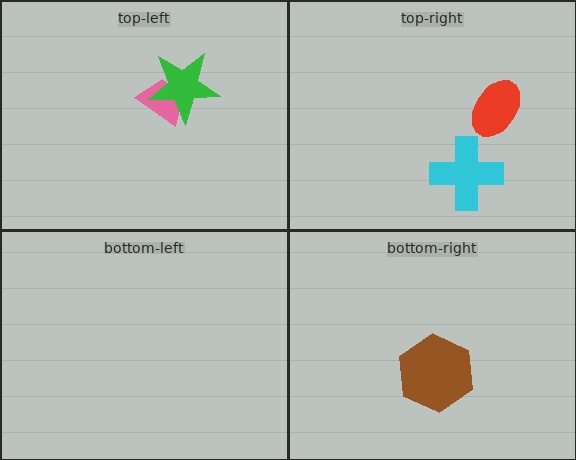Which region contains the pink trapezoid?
The top-left region.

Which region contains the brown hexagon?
The bottom-right region.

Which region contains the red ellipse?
The top-right region.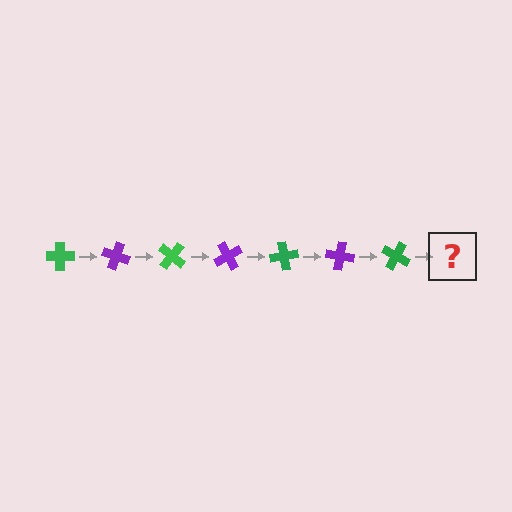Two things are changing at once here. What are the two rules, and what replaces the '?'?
The two rules are that it rotates 20 degrees each step and the color cycles through green and purple. The '?' should be a purple cross, rotated 140 degrees from the start.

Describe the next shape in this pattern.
It should be a purple cross, rotated 140 degrees from the start.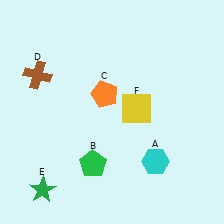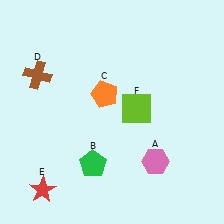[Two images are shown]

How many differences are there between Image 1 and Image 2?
There are 3 differences between the two images.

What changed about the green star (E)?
In Image 1, E is green. In Image 2, it changed to red.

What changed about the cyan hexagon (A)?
In Image 1, A is cyan. In Image 2, it changed to pink.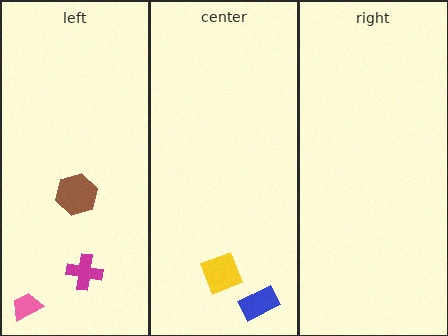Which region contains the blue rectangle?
The center region.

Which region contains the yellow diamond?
The center region.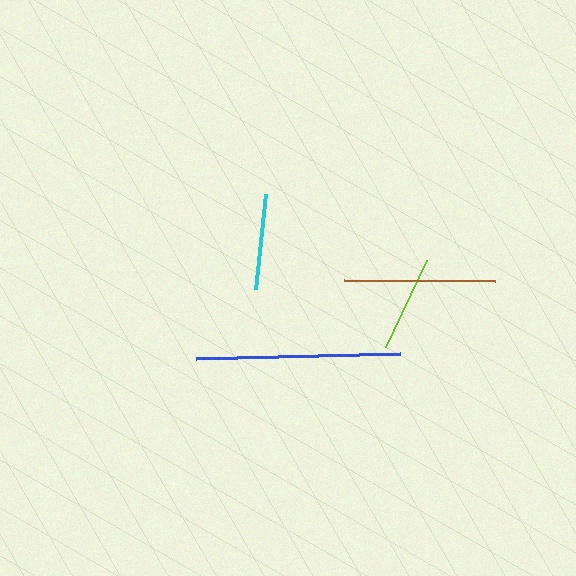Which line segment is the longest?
The blue line is the longest at approximately 205 pixels.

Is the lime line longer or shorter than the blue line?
The blue line is longer than the lime line.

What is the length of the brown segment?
The brown segment is approximately 151 pixels long.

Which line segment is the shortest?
The cyan line is the shortest at approximately 96 pixels.